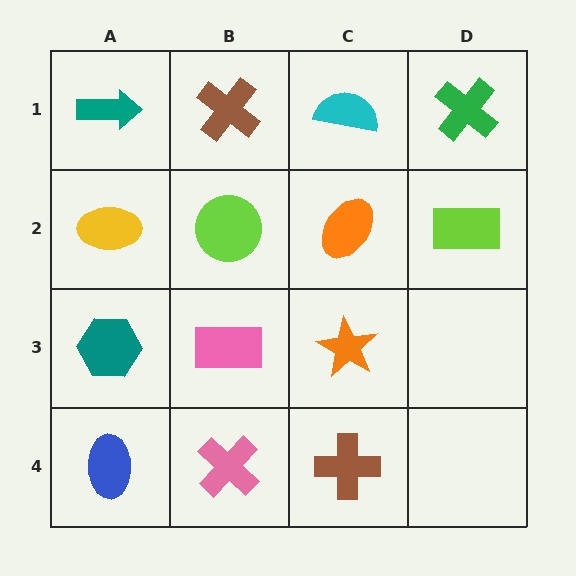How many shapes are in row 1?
4 shapes.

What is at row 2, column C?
An orange ellipse.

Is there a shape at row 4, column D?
No, that cell is empty.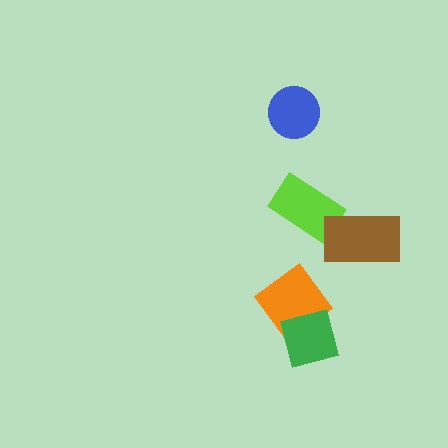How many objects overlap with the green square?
1 object overlaps with the green square.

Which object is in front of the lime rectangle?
The brown rectangle is in front of the lime rectangle.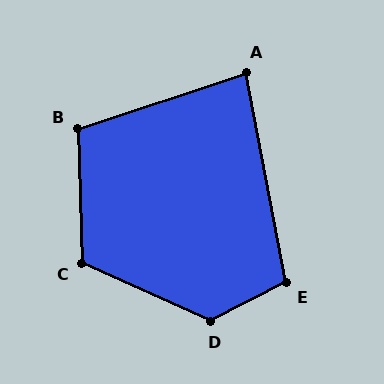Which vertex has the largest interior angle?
D, at approximately 128 degrees.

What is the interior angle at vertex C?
Approximately 116 degrees (obtuse).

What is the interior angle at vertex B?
Approximately 106 degrees (obtuse).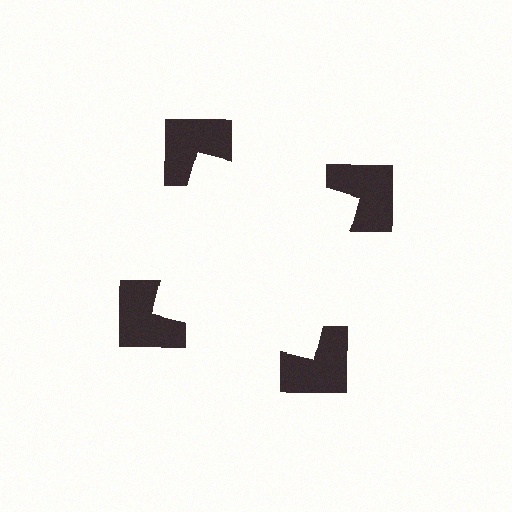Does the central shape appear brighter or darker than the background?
It typically appears slightly brighter than the background, even though no actual brightness change is drawn.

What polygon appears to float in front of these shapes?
An illusory square — its edges are inferred from the aligned wedge cuts in the notched squares, not physically drawn.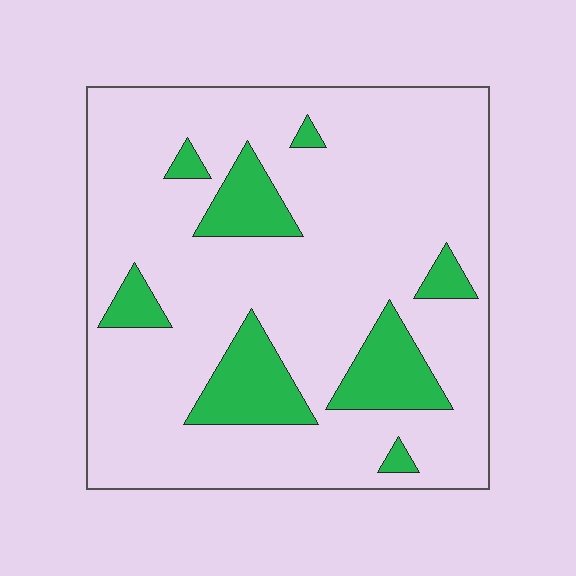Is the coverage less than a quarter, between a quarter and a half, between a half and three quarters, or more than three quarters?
Less than a quarter.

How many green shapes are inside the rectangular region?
8.